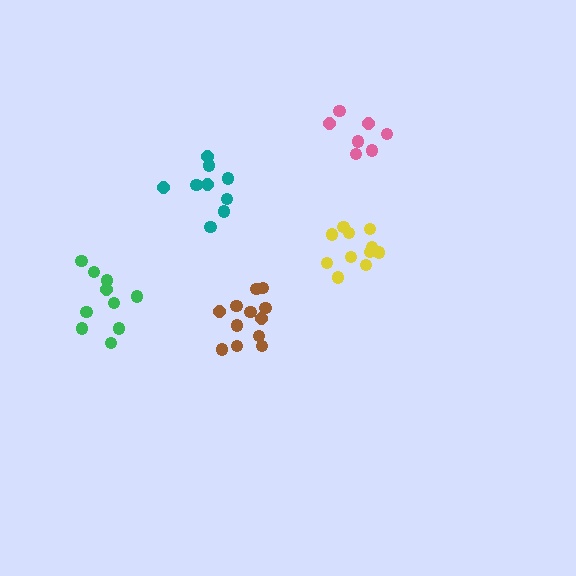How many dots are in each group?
Group 1: 12 dots, Group 2: 10 dots, Group 3: 7 dots, Group 4: 9 dots, Group 5: 11 dots (49 total).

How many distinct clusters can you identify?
There are 5 distinct clusters.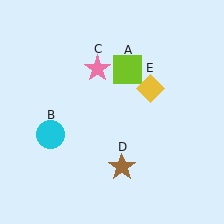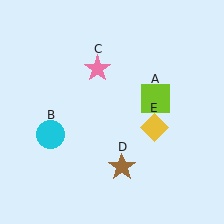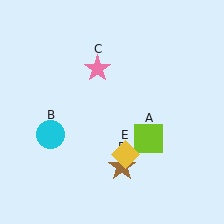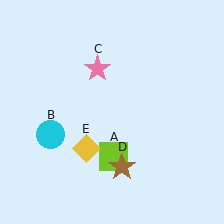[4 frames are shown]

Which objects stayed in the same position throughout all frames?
Cyan circle (object B) and pink star (object C) and brown star (object D) remained stationary.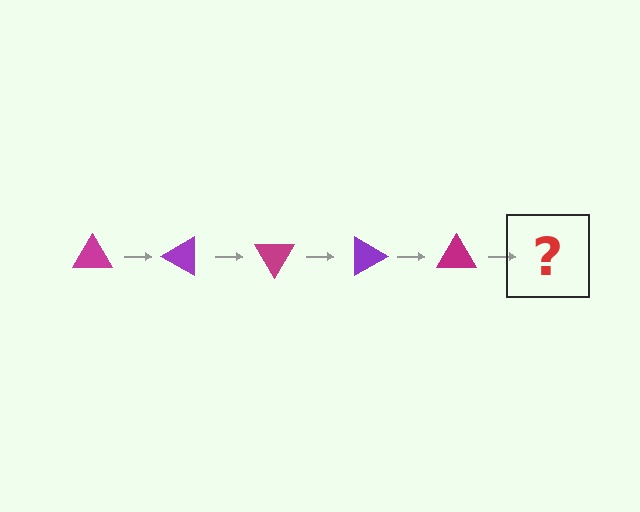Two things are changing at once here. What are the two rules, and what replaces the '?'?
The two rules are that it rotates 30 degrees each step and the color cycles through magenta and purple. The '?' should be a purple triangle, rotated 150 degrees from the start.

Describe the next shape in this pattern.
It should be a purple triangle, rotated 150 degrees from the start.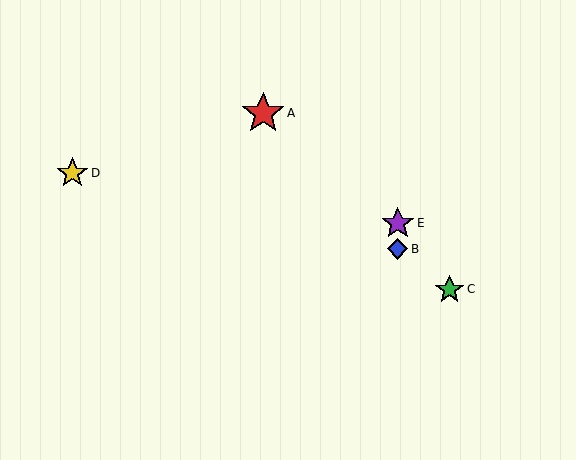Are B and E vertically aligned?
Yes, both are at x≈398.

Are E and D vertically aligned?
No, E is at x≈398 and D is at x≈72.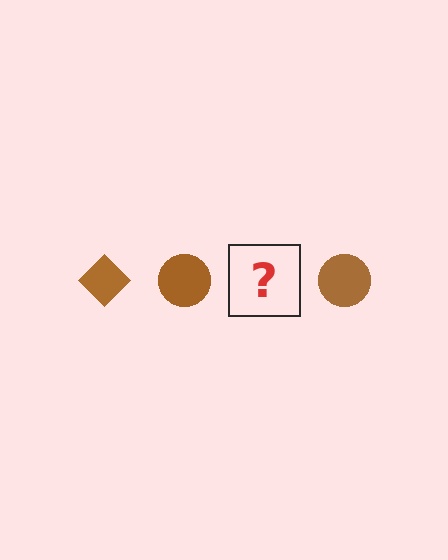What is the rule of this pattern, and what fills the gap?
The rule is that the pattern cycles through diamond, circle shapes in brown. The gap should be filled with a brown diamond.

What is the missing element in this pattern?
The missing element is a brown diamond.